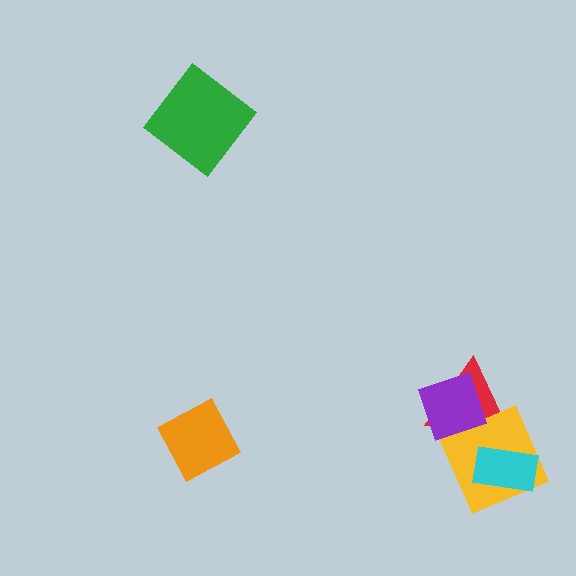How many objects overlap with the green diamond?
0 objects overlap with the green diamond.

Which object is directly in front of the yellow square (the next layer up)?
The purple diamond is directly in front of the yellow square.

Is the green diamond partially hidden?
No, no other shape covers it.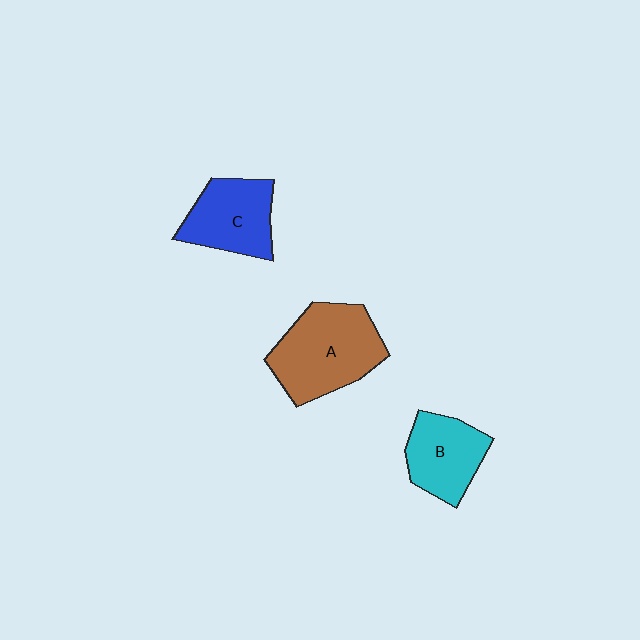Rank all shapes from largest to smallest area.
From largest to smallest: A (brown), C (blue), B (cyan).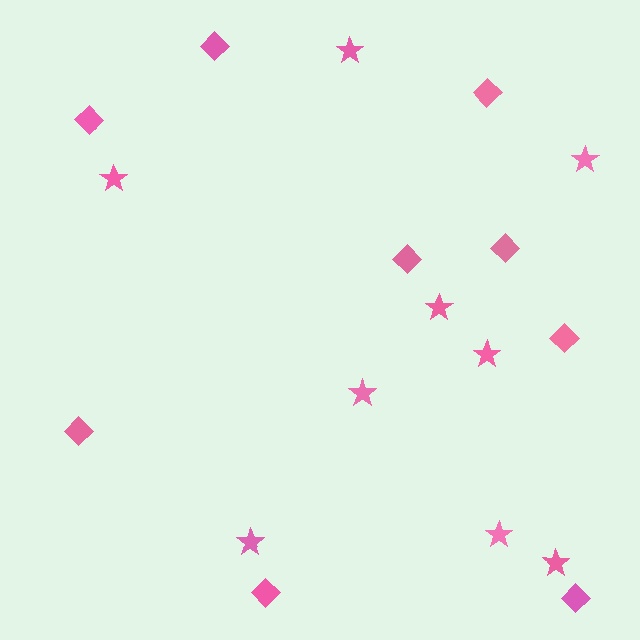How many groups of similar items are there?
There are 2 groups: one group of stars (9) and one group of diamonds (9).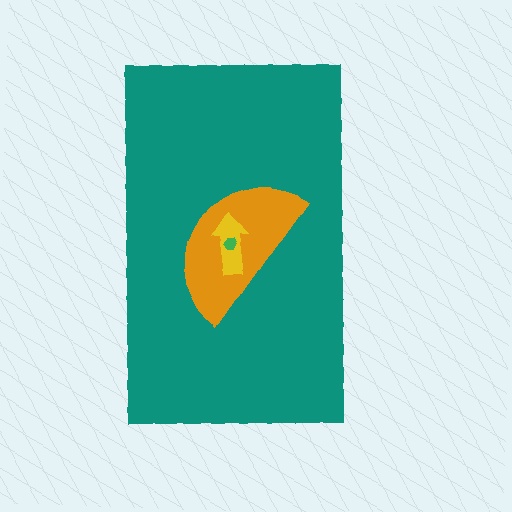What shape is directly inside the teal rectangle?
The orange semicircle.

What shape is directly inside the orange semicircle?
The yellow arrow.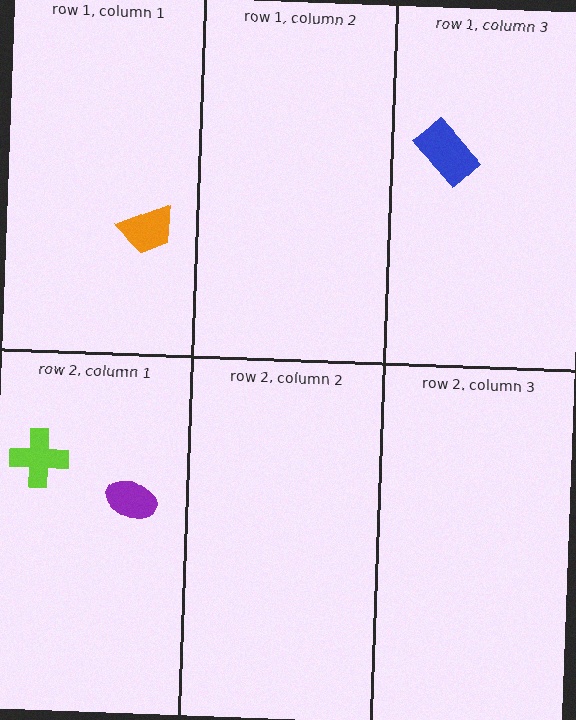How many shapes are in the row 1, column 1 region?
1.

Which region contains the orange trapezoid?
The row 1, column 1 region.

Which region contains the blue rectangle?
The row 1, column 3 region.